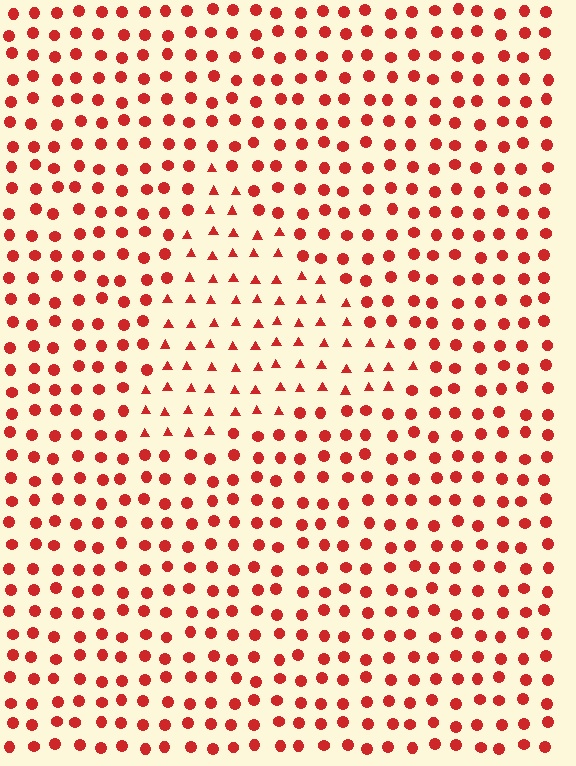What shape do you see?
I see a triangle.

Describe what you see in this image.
The image is filled with small red elements arranged in a uniform grid. A triangle-shaped region contains triangles, while the surrounding area contains circles. The boundary is defined purely by the change in element shape.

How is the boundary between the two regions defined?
The boundary is defined by a change in element shape: triangles inside vs. circles outside. All elements share the same color and spacing.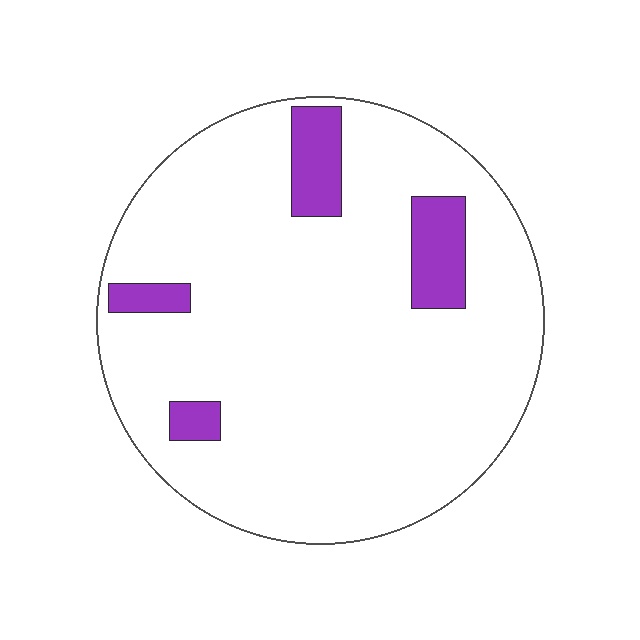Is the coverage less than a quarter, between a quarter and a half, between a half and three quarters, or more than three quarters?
Less than a quarter.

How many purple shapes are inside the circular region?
4.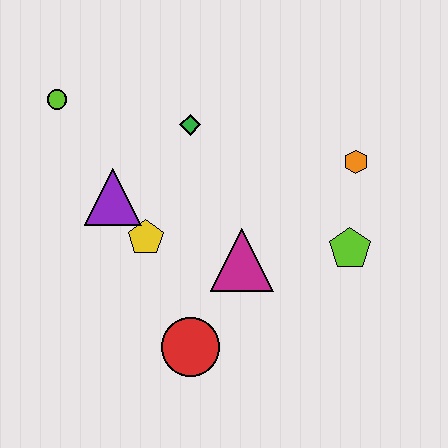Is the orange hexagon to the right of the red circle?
Yes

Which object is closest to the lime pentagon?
The orange hexagon is closest to the lime pentagon.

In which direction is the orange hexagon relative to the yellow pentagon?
The orange hexagon is to the right of the yellow pentagon.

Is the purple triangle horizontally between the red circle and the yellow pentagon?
No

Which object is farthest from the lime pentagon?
The lime circle is farthest from the lime pentagon.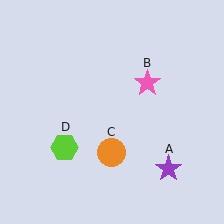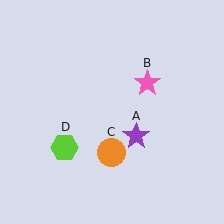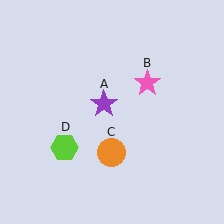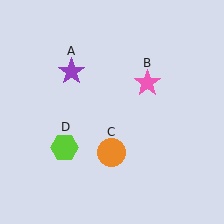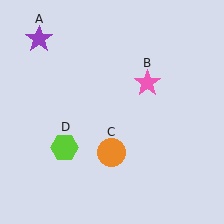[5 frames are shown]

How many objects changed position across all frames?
1 object changed position: purple star (object A).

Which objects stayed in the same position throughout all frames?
Pink star (object B) and orange circle (object C) and lime hexagon (object D) remained stationary.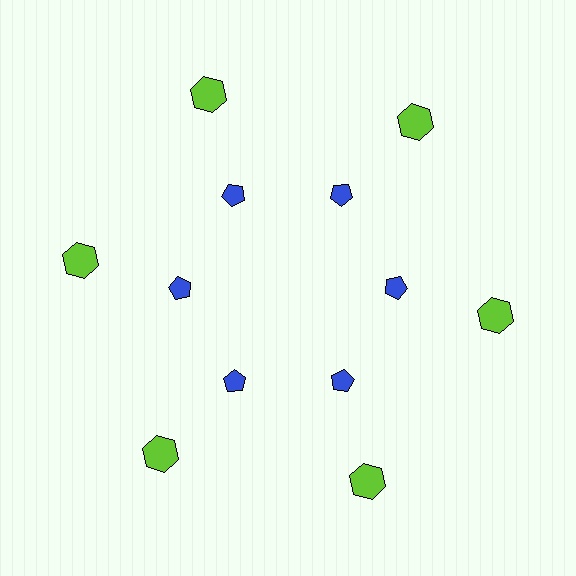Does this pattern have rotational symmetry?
Yes, this pattern has 6-fold rotational symmetry. It looks the same after rotating 60 degrees around the center.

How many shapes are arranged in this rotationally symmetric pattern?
There are 12 shapes, arranged in 6 groups of 2.